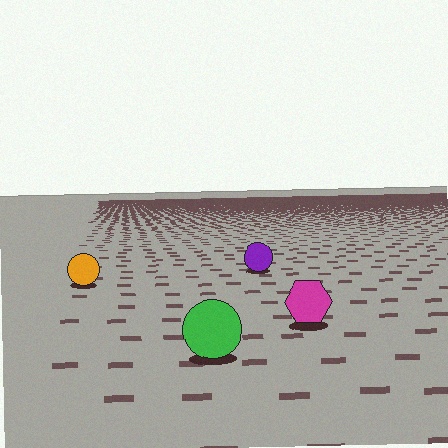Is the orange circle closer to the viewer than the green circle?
No. The green circle is closer — you can tell from the texture gradient: the ground texture is coarser near it.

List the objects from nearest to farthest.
From nearest to farthest: the green circle, the magenta hexagon, the orange circle, the purple circle.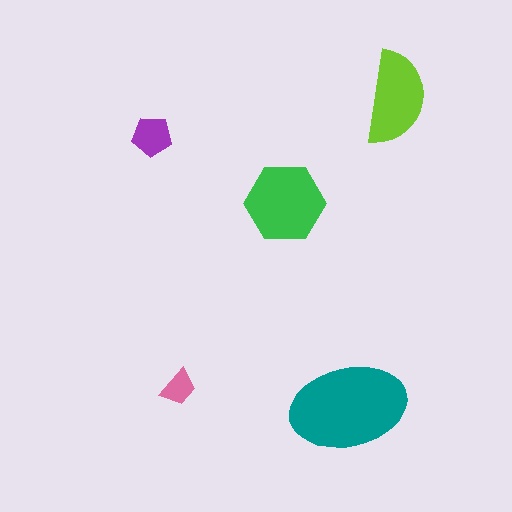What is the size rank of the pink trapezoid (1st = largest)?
5th.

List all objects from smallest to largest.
The pink trapezoid, the purple pentagon, the lime semicircle, the green hexagon, the teal ellipse.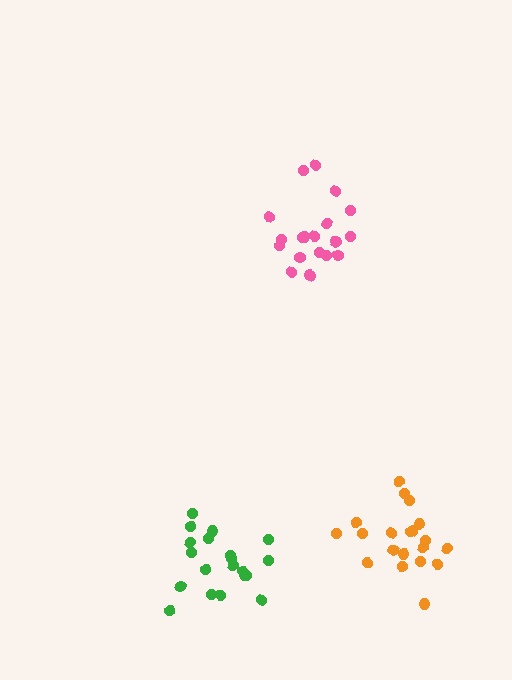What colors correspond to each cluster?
The clusters are colored: pink, green, orange.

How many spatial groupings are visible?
There are 3 spatial groupings.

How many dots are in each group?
Group 1: 19 dots, Group 2: 20 dots, Group 3: 20 dots (59 total).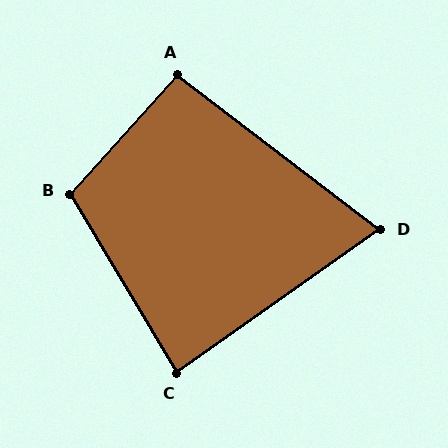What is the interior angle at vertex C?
Approximately 86 degrees (approximately right).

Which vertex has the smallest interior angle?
D, at approximately 72 degrees.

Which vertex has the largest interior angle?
B, at approximately 108 degrees.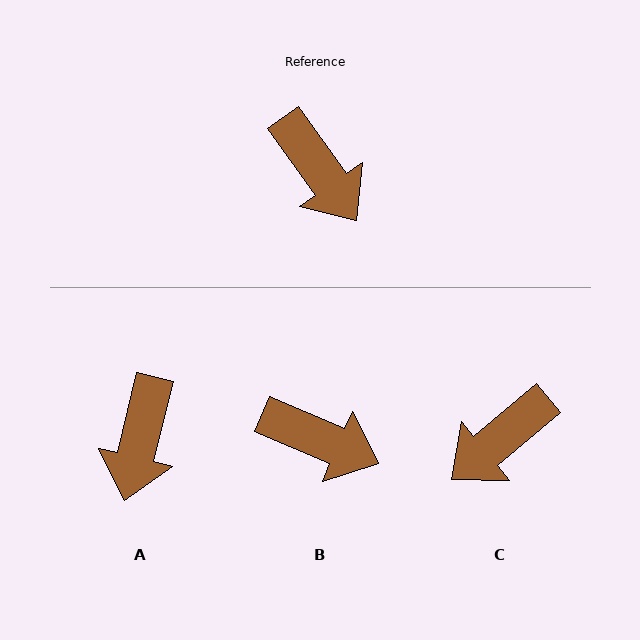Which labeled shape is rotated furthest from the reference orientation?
C, about 86 degrees away.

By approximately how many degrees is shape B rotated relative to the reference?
Approximately 31 degrees counter-clockwise.